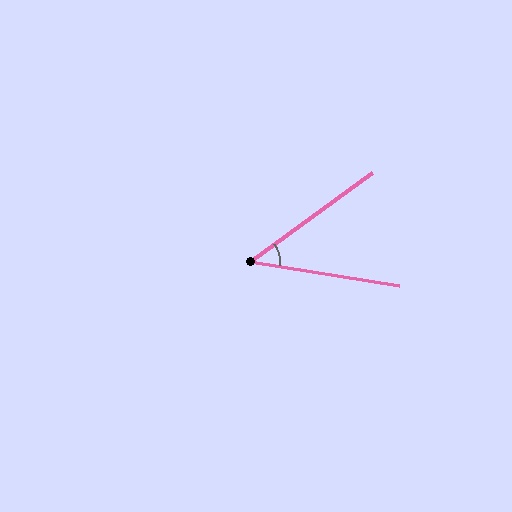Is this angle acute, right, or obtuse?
It is acute.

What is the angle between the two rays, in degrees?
Approximately 45 degrees.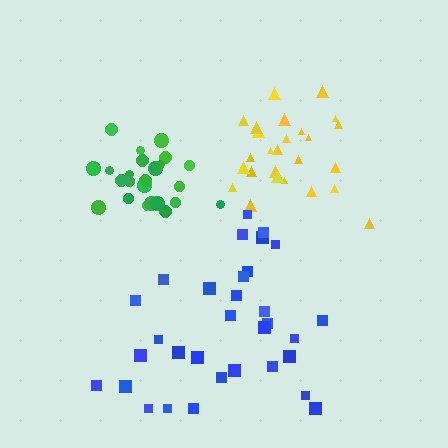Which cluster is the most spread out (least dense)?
Blue.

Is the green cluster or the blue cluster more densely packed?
Green.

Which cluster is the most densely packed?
Green.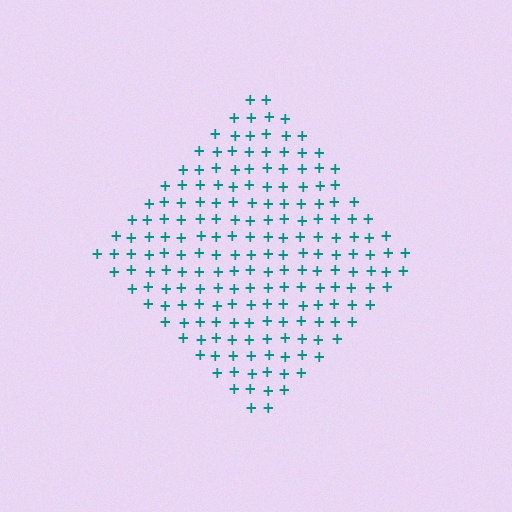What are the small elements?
The small elements are plus signs.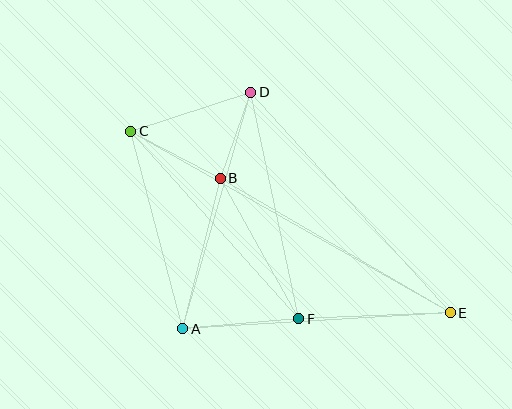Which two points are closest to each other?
Points B and D are closest to each other.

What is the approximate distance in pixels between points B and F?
The distance between B and F is approximately 161 pixels.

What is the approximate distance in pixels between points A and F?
The distance between A and F is approximately 116 pixels.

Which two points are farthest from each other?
Points C and E are farthest from each other.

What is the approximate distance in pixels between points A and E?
The distance between A and E is approximately 268 pixels.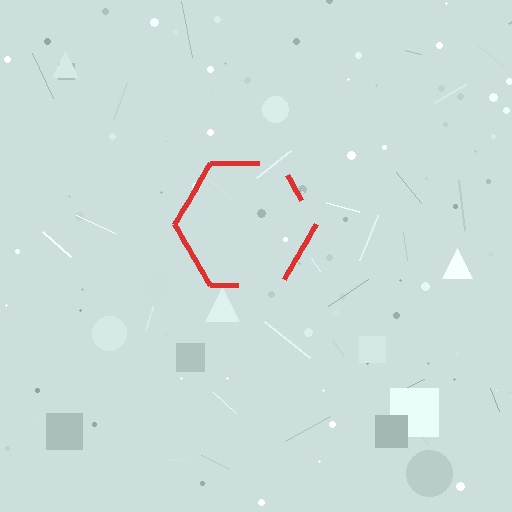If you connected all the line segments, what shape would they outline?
They would outline a hexagon.